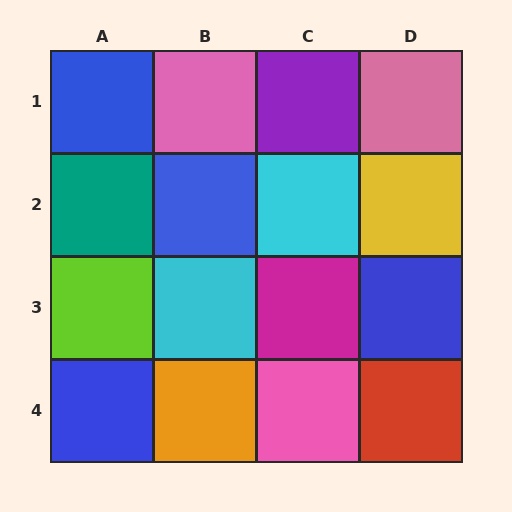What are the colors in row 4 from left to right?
Blue, orange, pink, red.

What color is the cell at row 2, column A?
Teal.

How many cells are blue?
4 cells are blue.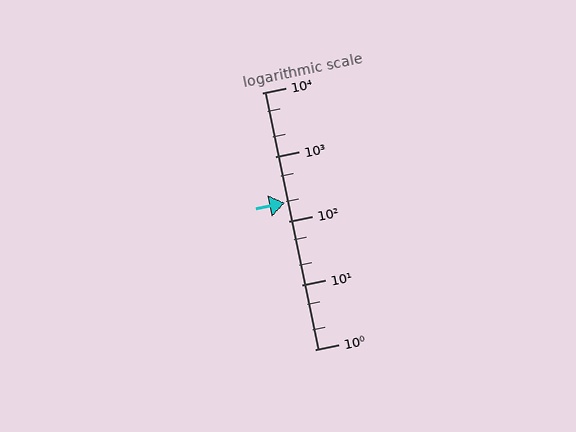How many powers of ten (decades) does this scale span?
The scale spans 4 decades, from 1 to 10000.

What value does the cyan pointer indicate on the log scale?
The pointer indicates approximately 190.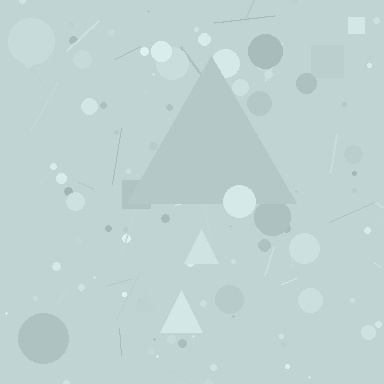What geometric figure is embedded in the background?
A triangle is embedded in the background.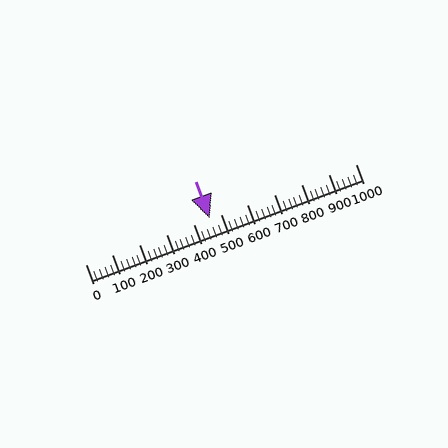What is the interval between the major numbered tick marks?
The major tick marks are spaced 100 units apart.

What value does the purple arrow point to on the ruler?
The purple arrow points to approximately 460.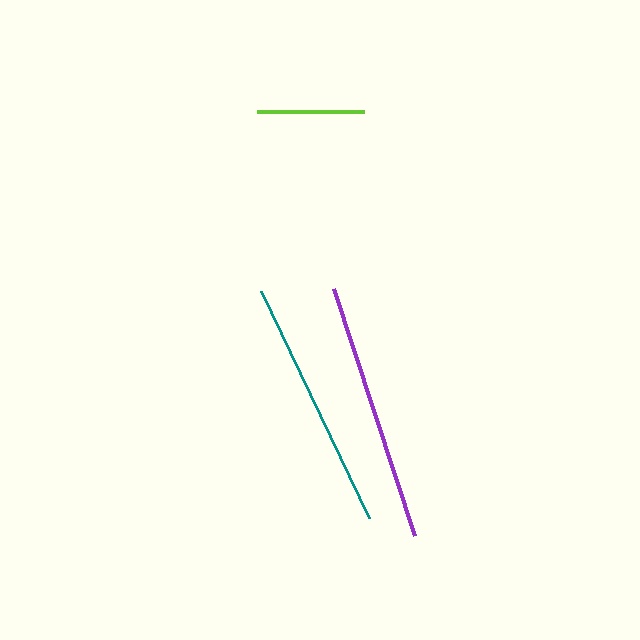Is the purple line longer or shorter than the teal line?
The purple line is longer than the teal line.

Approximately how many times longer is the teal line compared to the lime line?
The teal line is approximately 2.4 times the length of the lime line.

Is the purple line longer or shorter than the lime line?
The purple line is longer than the lime line.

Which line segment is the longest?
The purple line is the longest at approximately 260 pixels.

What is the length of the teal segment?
The teal segment is approximately 251 pixels long.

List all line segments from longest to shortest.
From longest to shortest: purple, teal, lime.